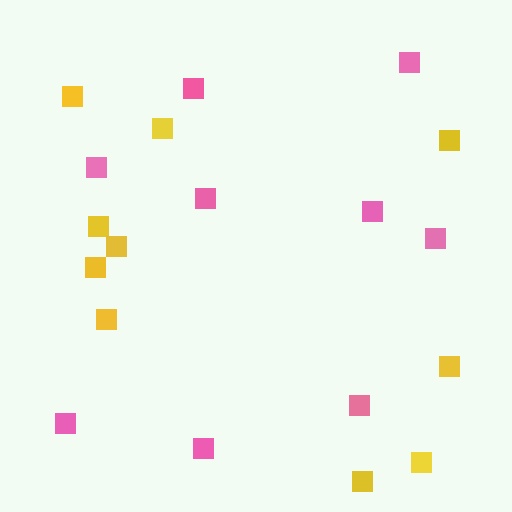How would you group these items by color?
There are 2 groups: one group of yellow squares (10) and one group of pink squares (9).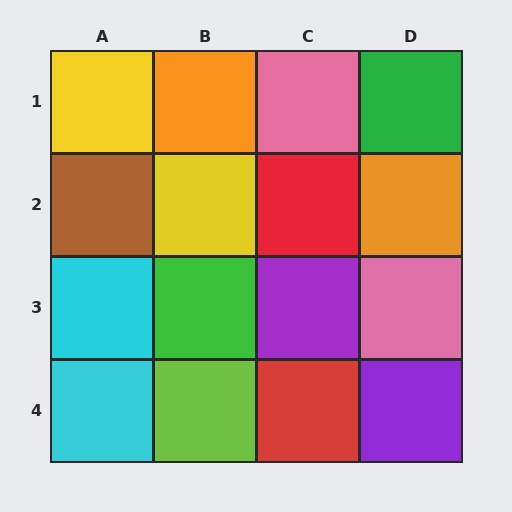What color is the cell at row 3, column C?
Purple.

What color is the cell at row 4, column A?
Cyan.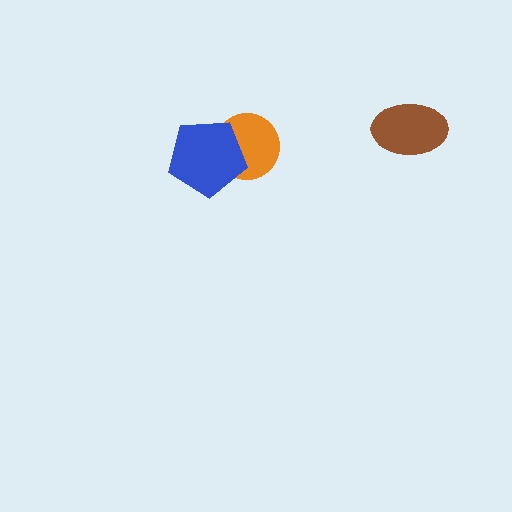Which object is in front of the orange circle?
The blue pentagon is in front of the orange circle.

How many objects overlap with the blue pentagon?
1 object overlaps with the blue pentagon.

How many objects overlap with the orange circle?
1 object overlaps with the orange circle.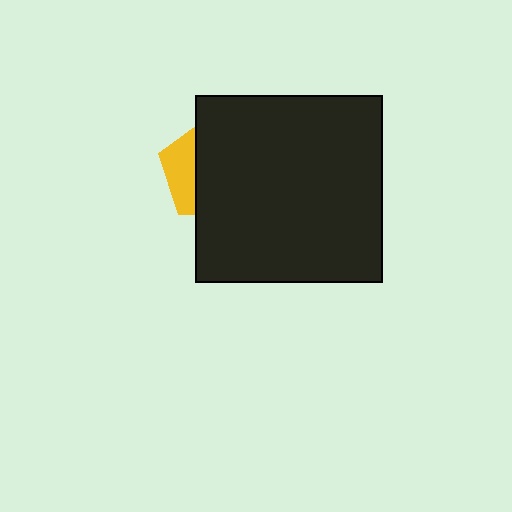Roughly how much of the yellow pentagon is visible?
A small part of it is visible (roughly 30%).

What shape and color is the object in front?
The object in front is a black square.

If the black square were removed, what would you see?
You would see the complete yellow pentagon.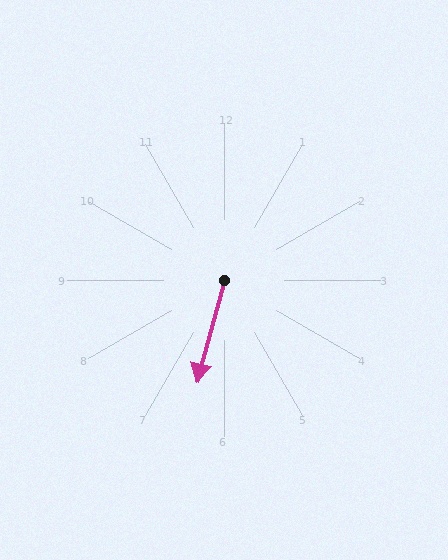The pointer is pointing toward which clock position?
Roughly 7 o'clock.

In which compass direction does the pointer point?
South.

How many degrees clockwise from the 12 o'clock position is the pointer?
Approximately 195 degrees.